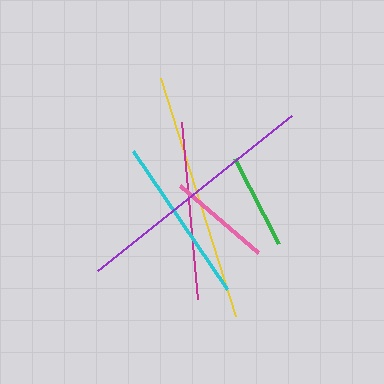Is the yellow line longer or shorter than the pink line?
The yellow line is longer than the pink line.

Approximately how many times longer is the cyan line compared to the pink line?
The cyan line is approximately 1.6 times the length of the pink line.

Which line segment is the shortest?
The green line is the shortest at approximately 95 pixels.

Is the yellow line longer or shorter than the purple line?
The yellow line is longer than the purple line.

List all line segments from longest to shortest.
From longest to shortest: yellow, purple, magenta, cyan, pink, green.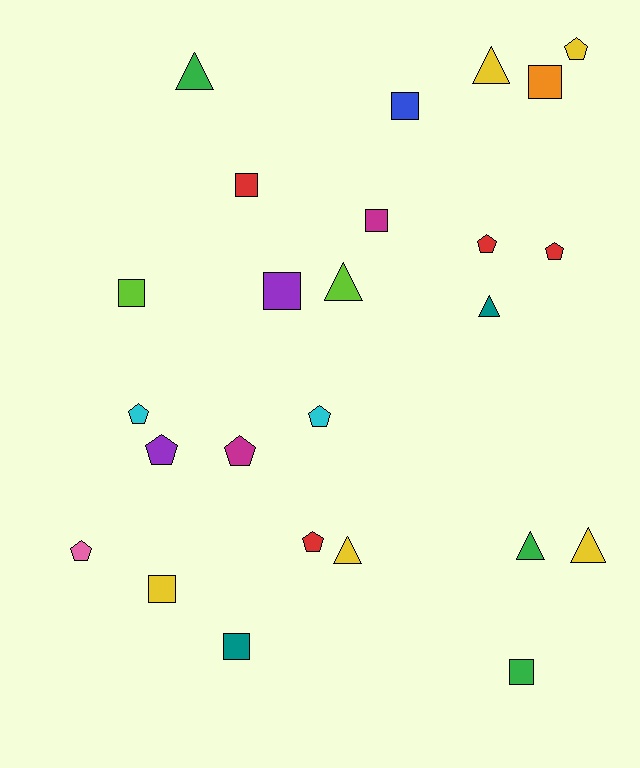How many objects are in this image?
There are 25 objects.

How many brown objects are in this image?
There are no brown objects.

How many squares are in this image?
There are 9 squares.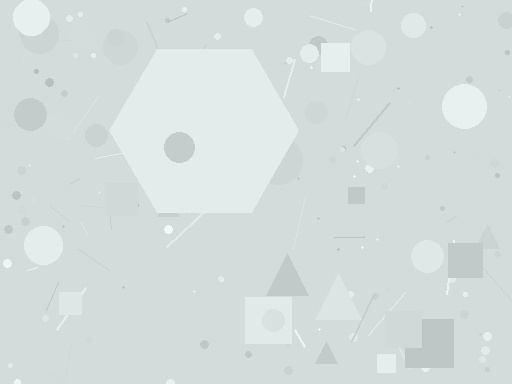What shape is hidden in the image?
A hexagon is hidden in the image.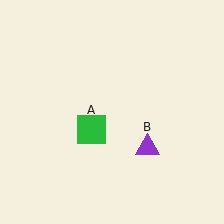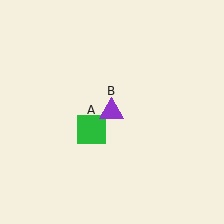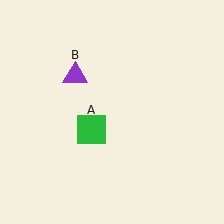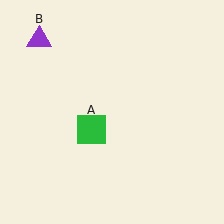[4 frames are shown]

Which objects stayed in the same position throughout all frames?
Green square (object A) remained stationary.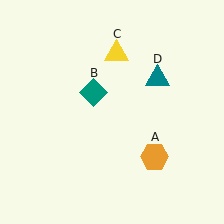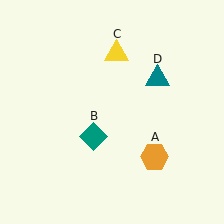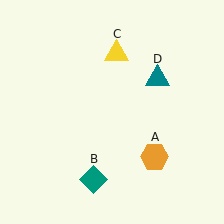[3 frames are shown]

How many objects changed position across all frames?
1 object changed position: teal diamond (object B).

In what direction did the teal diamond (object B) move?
The teal diamond (object B) moved down.